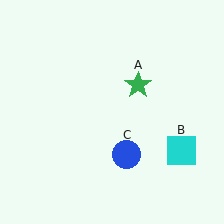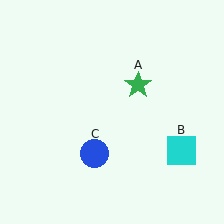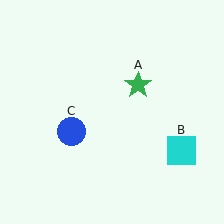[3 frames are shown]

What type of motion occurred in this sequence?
The blue circle (object C) rotated clockwise around the center of the scene.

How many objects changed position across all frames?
1 object changed position: blue circle (object C).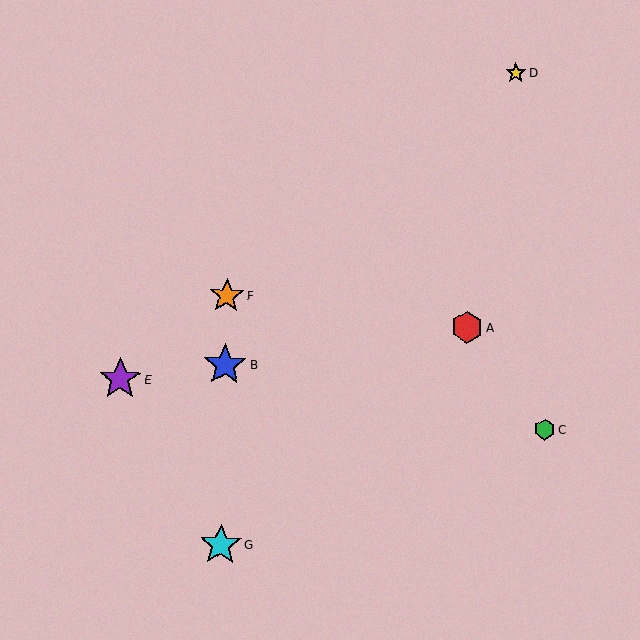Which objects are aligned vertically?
Objects B, F, G are aligned vertically.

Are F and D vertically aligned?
No, F is at x≈227 and D is at x≈516.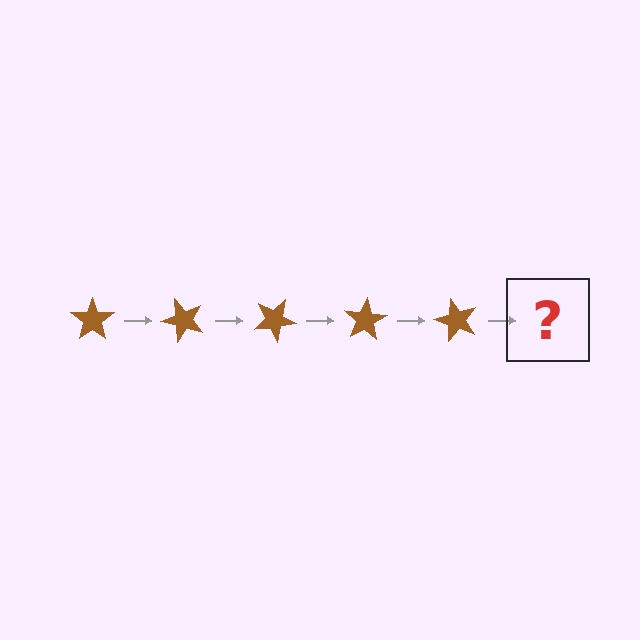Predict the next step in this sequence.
The next step is a brown star rotated 250 degrees.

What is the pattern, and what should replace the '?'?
The pattern is that the star rotates 50 degrees each step. The '?' should be a brown star rotated 250 degrees.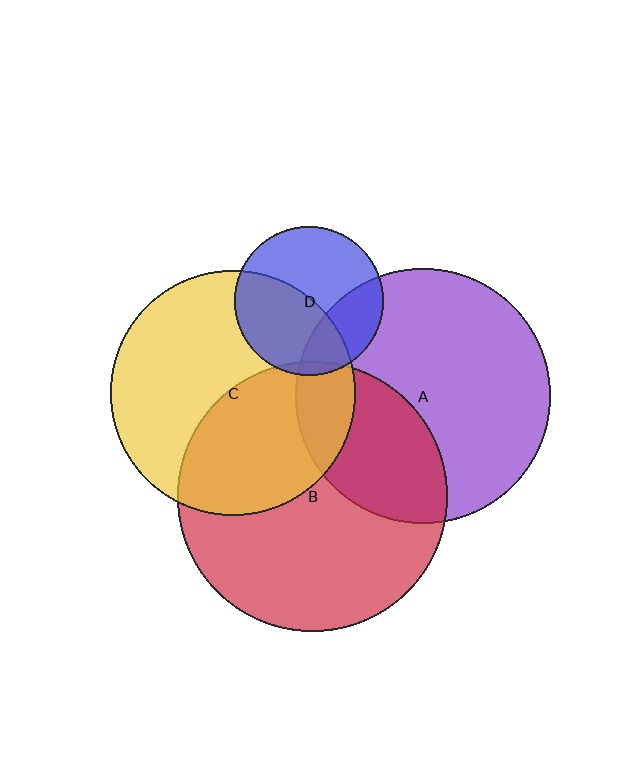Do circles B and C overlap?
Yes.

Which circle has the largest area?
Circle B (red).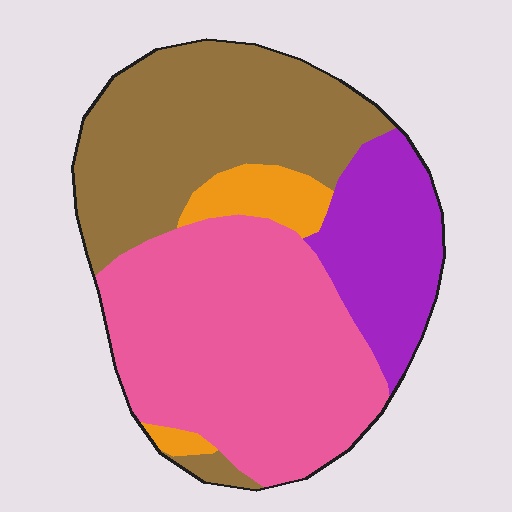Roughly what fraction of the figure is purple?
Purple takes up about one sixth (1/6) of the figure.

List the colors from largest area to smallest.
From largest to smallest: pink, brown, purple, orange.